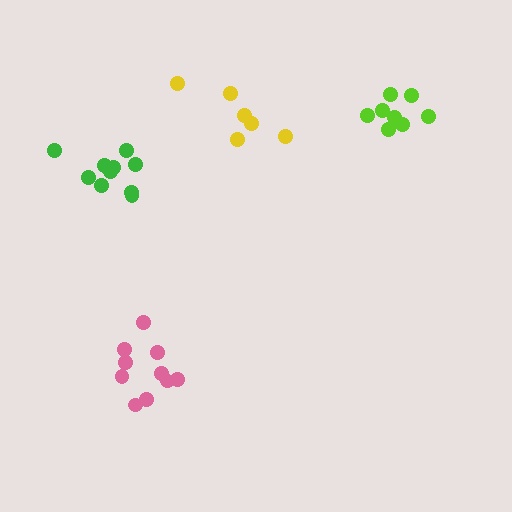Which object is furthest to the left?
The green cluster is leftmost.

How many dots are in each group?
Group 1: 10 dots, Group 2: 10 dots, Group 3: 8 dots, Group 4: 6 dots (34 total).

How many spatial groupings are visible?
There are 4 spatial groupings.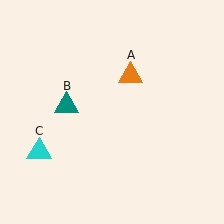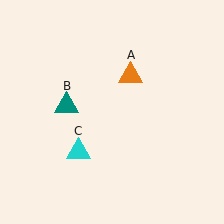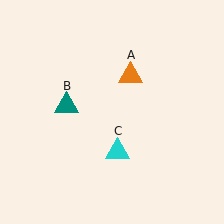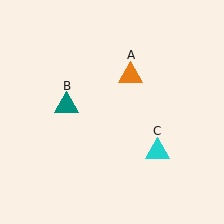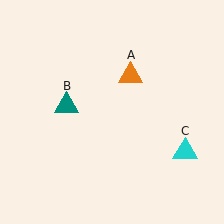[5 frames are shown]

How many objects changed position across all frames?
1 object changed position: cyan triangle (object C).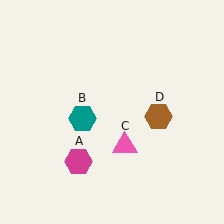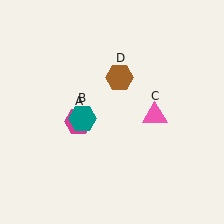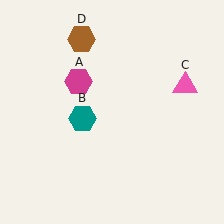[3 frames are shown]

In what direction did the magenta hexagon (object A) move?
The magenta hexagon (object A) moved up.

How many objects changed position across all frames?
3 objects changed position: magenta hexagon (object A), pink triangle (object C), brown hexagon (object D).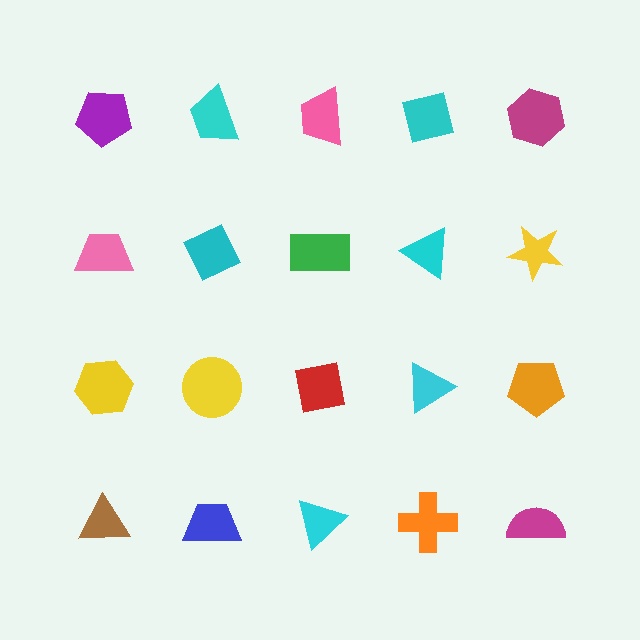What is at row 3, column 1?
A yellow hexagon.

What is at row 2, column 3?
A green rectangle.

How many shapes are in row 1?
5 shapes.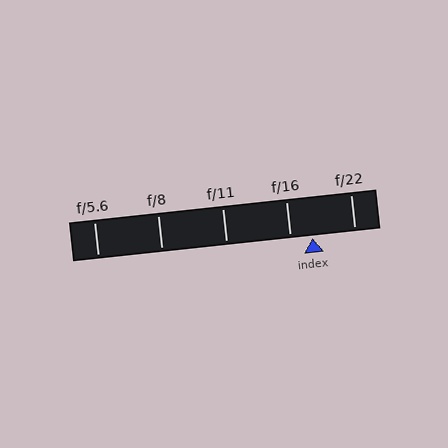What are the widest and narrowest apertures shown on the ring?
The widest aperture shown is f/5.6 and the narrowest is f/22.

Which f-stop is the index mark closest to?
The index mark is closest to f/16.